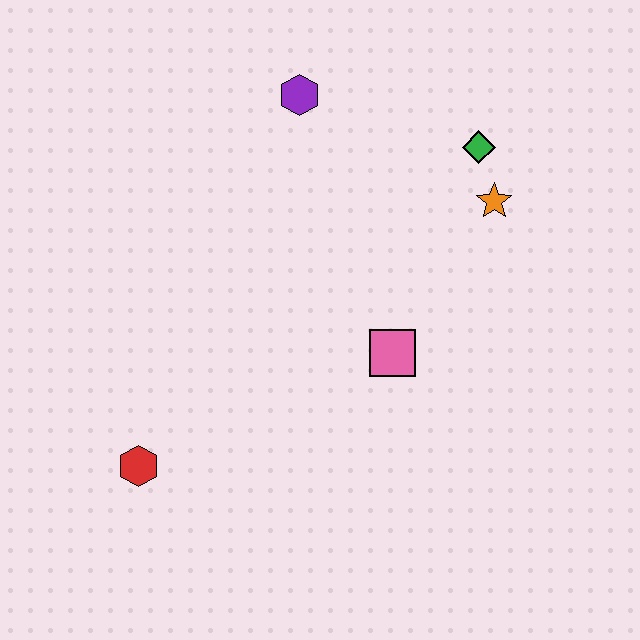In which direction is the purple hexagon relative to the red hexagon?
The purple hexagon is above the red hexagon.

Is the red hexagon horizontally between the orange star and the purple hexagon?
No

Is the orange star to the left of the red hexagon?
No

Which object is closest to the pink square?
The orange star is closest to the pink square.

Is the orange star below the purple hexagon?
Yes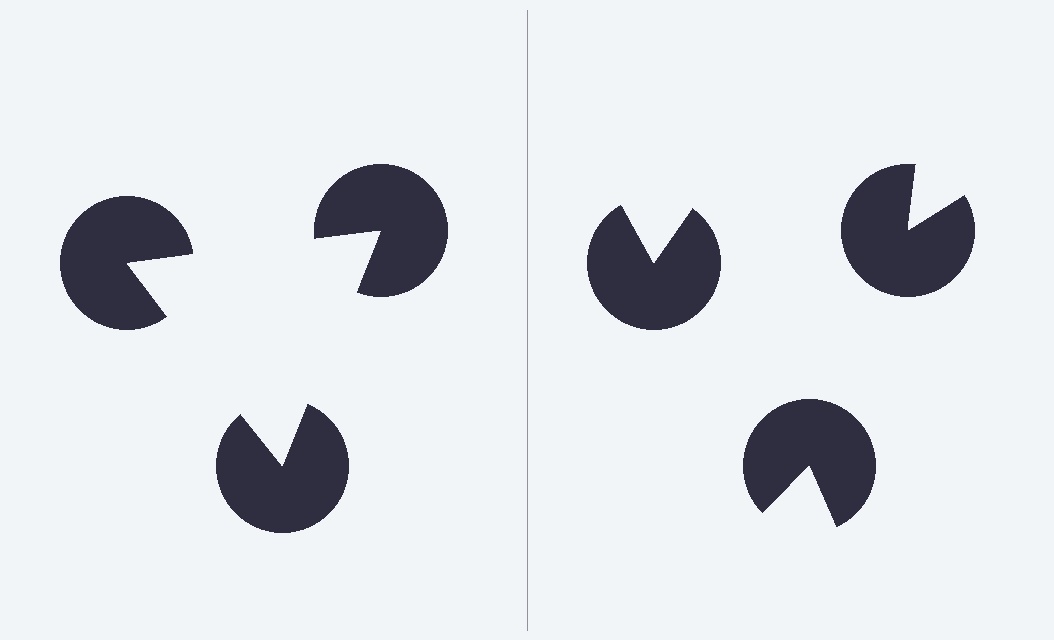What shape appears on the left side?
An illusory triangle.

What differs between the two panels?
The pac-man discs are positioned identically on both sides; only the wedge orientations differ. On the left they align to a triangle; on the right they are misaligned.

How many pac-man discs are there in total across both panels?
6 — 3 on each side.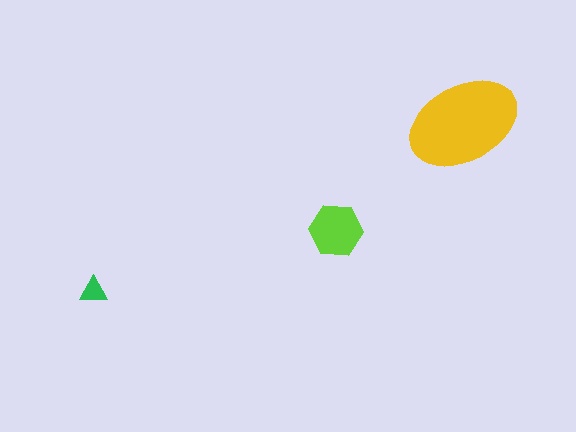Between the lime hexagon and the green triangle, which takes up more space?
The lime hexagon.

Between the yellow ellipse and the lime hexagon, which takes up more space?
The yellow ellipse.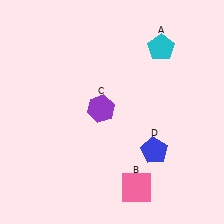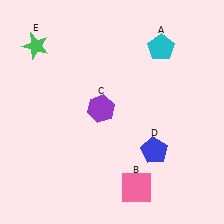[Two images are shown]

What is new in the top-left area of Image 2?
A green star (E) was added in the top-left area of Image 2.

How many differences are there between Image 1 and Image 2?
There is 1 difference between the two images.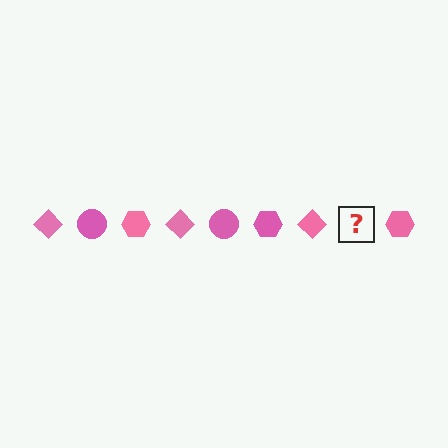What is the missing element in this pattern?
The missing element is a pink circle.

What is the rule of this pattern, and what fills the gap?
The rule is that the pattern cycles through diamond, circle, hexagon shapes in pink. The gap should be filled with a pink circle.